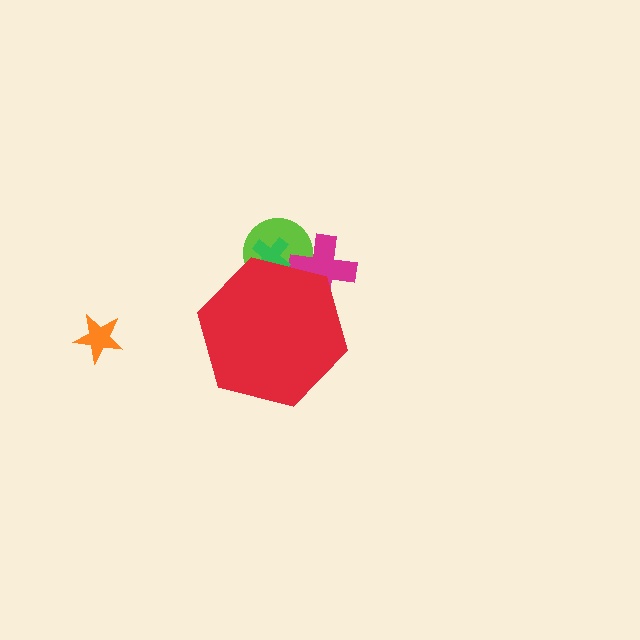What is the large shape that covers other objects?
A red hexagon.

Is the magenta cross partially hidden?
Yes, the magenta cross is partially hidden behind the red hexagon.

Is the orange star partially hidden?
No, the orange star is fully visible.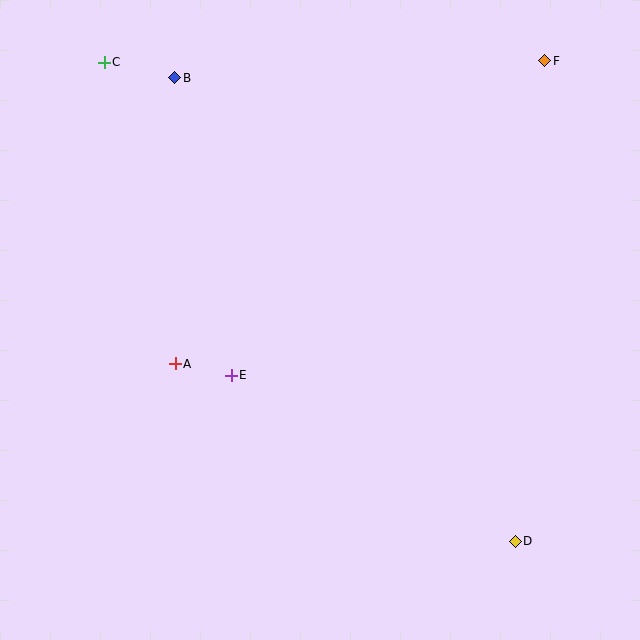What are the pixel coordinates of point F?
Point F is at (545, 61).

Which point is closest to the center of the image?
Point E at (231, 375) is closest to the center.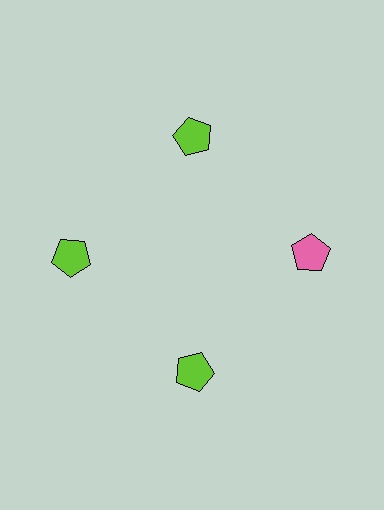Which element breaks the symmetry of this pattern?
The pink pentagon at roughly the 3 o'clock position breaks the symmetry. All other shapes are lime pentagons.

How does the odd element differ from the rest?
It has a different color: pink instead of lime.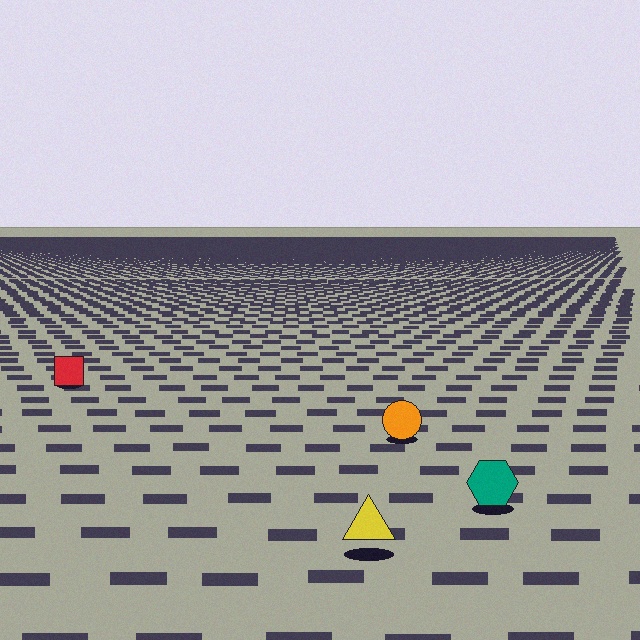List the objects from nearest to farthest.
From nearest to farthest: the yellow triangle, the teal hexagon, the orange circle, the red square.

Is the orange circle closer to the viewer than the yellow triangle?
No. The yellow triangle is closer — you can tell from the texture gradient: the ground texture is coarser near it.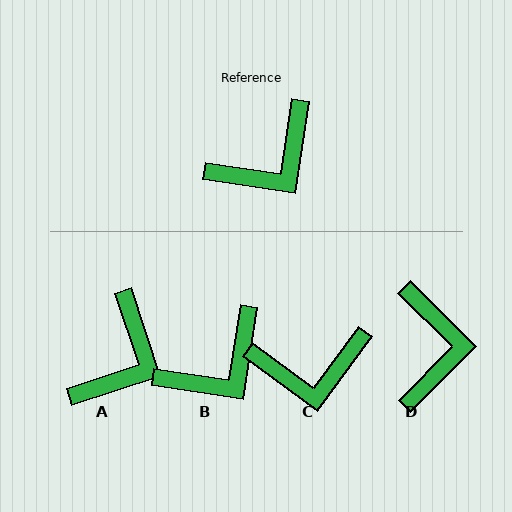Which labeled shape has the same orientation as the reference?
B.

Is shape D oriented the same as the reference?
No, it is off by about 54 degrees.